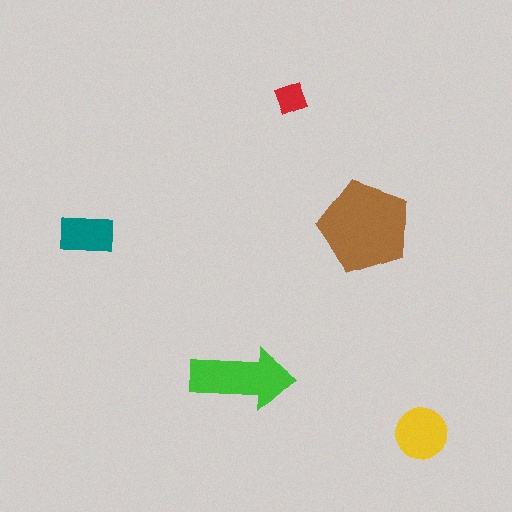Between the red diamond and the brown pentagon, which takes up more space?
The brown pentagon.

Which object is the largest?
The brown pentagon.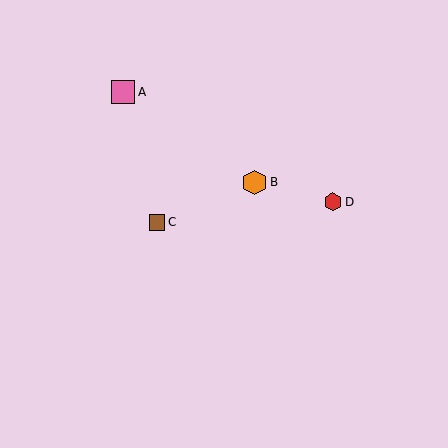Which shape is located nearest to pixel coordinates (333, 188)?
The red hexagon (labeled D) at (333, 202) is nearest to that location.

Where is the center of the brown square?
The center of the brown square is at (157, 222).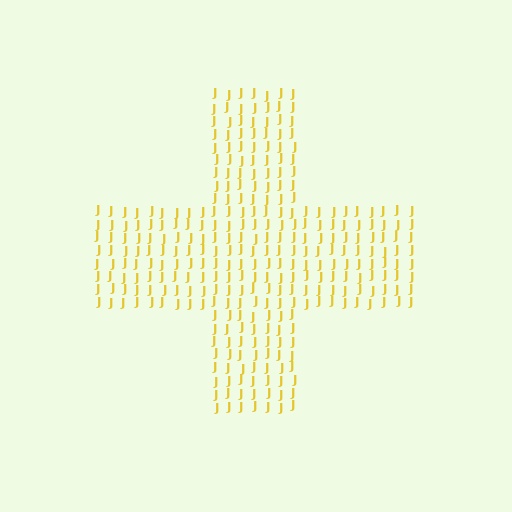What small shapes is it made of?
It is made of small letter J's.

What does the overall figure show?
The overall figure shows a cross.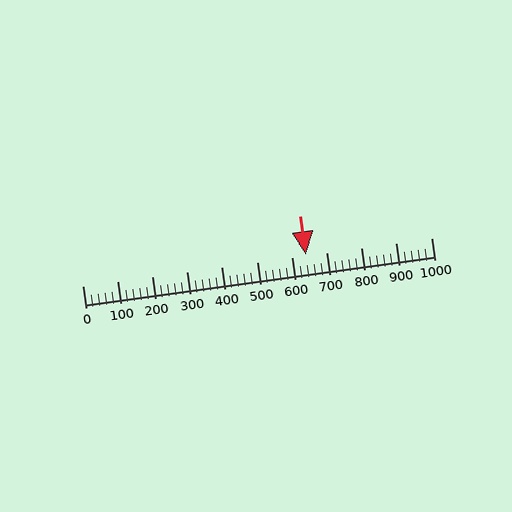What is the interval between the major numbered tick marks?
The major tick marks are spaced 100 units apart.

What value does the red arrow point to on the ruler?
The red arrow points to approximately 640.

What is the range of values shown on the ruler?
The ruler shows values from 0 to 1000.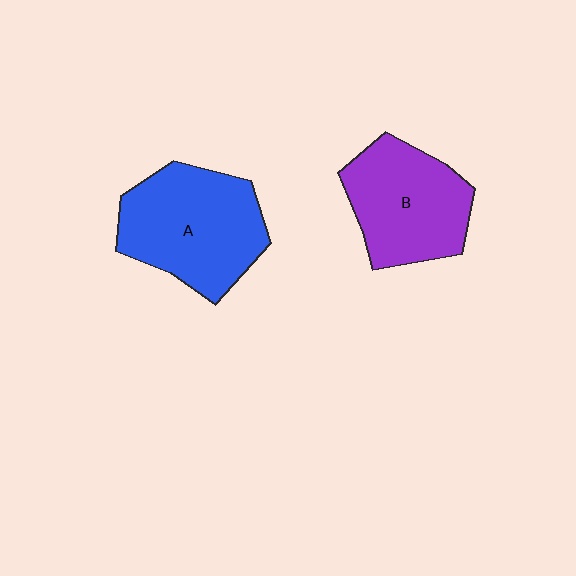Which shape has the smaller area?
Shape B (purple).